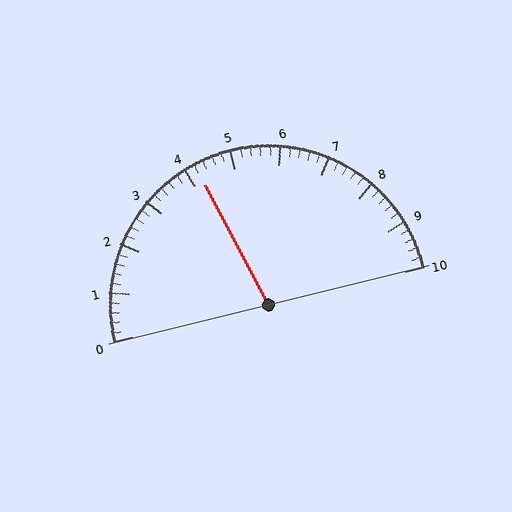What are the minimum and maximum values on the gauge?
The gauge ranges from 0 to 10.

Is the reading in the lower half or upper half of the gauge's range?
The reading is in the lower half of the range (0 to 10).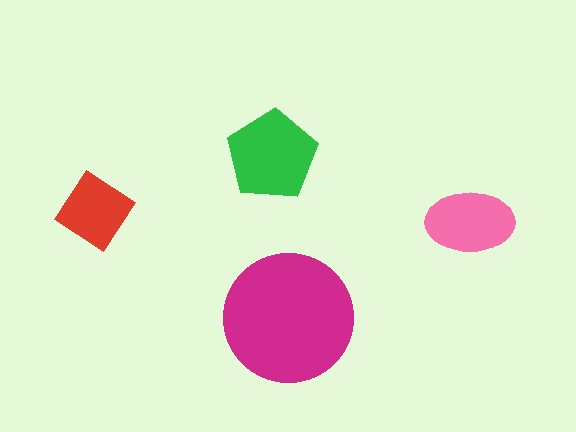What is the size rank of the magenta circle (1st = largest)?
1st.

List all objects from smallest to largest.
The red diamond, the pink ellipse, the green pentagon, the magenta circle.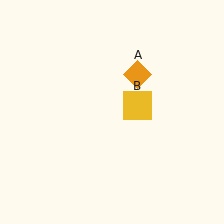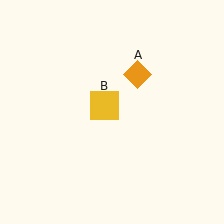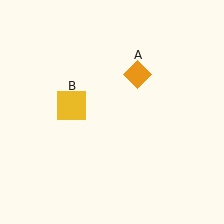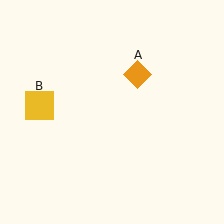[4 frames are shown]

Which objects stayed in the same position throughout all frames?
Orange diamond (object A) remained stationary.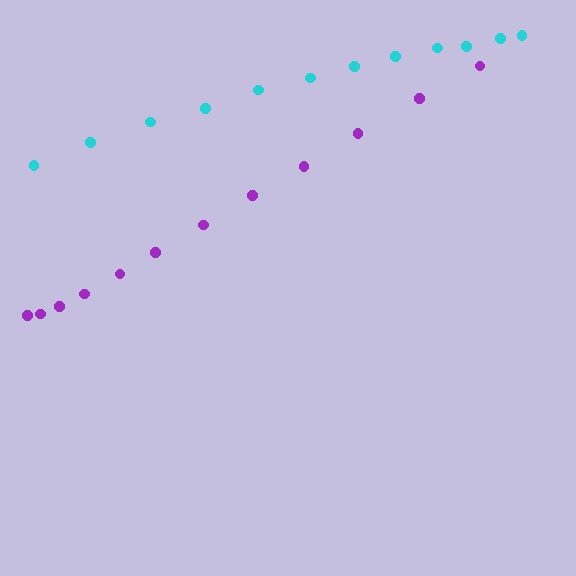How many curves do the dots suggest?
There are 2 distinct paths.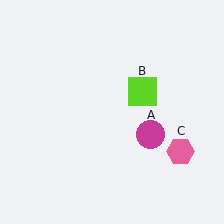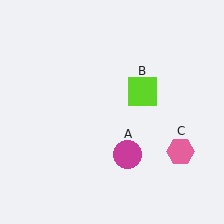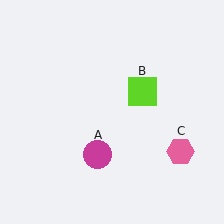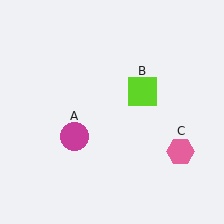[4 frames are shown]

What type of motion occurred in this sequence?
The magenta circle (object A) rotated clockwise around the center of the scene.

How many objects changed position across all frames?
1 object changed position: magenta circle (object A).